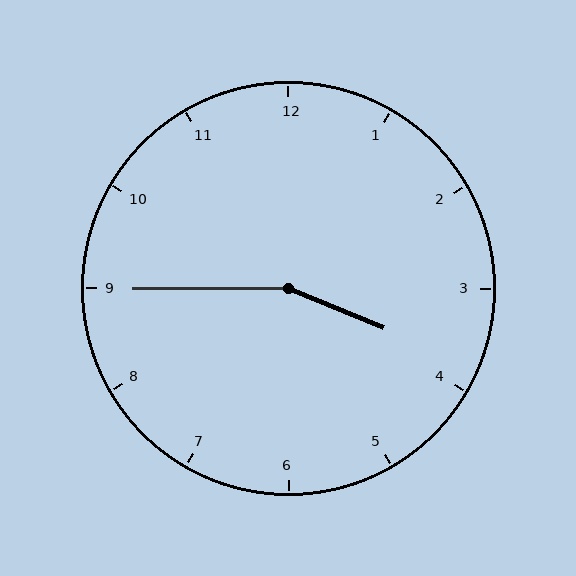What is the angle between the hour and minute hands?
Approximately 158 degrees.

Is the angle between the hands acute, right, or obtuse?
It is obtuse.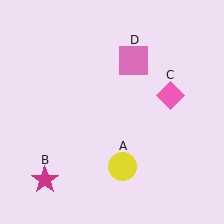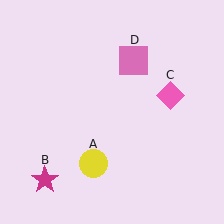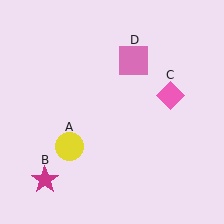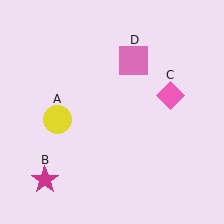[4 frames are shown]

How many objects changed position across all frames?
1 object changed position: yellow circle (object A).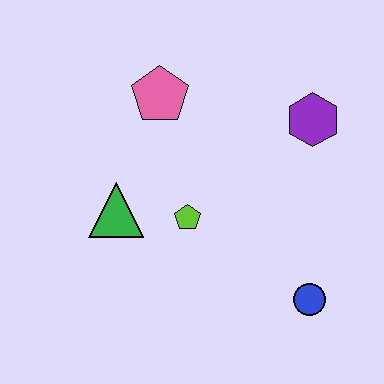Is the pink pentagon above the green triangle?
Yes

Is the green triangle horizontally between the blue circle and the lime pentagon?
No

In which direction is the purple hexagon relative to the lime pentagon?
The purple hexagon is to the right of the lime pentagon.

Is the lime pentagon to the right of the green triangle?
Yes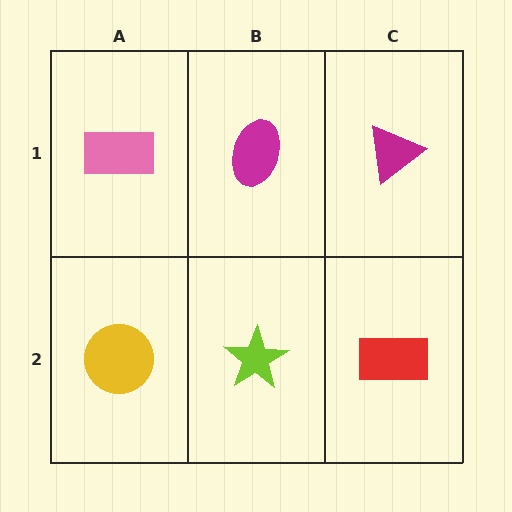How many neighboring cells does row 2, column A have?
2.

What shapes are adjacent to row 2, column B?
A magenta ellipse (row 1, column B), a yellow circle (row 2, column A), a red rectangle (row 2, column C).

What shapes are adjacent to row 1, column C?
A red rectangle (row 2, column C), a magenta ellipse (row 1, column B).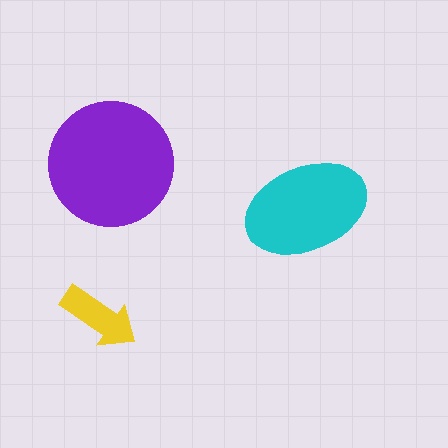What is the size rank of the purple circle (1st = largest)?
1st.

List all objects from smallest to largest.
The yellow arrow, the cyan ellipse, the purple circle.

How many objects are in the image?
There are 3 objects in the image.